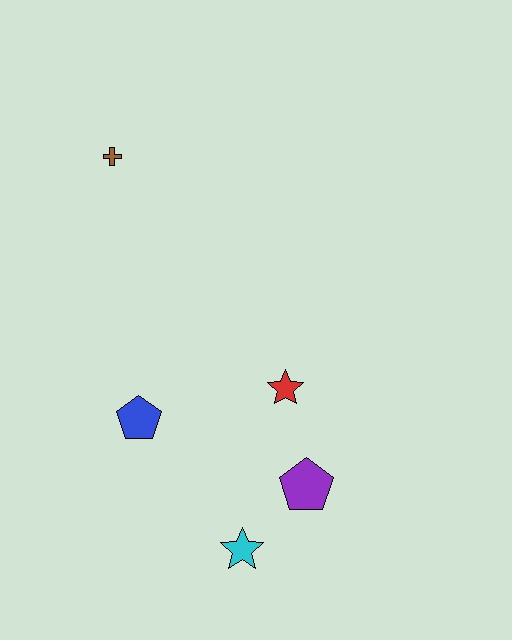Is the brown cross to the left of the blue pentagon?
Yes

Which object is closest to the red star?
The purple pentagon is closest to the red star.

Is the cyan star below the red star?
Yes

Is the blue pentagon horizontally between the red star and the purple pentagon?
No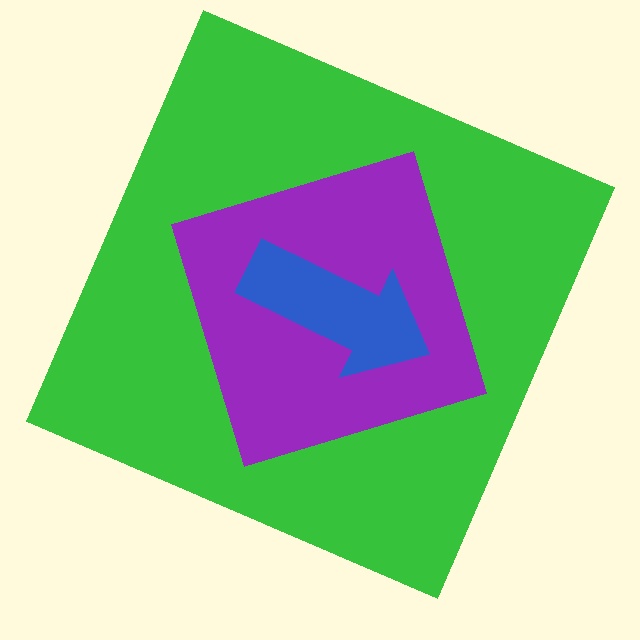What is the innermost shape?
The blue arrow.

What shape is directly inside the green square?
The purple diamond.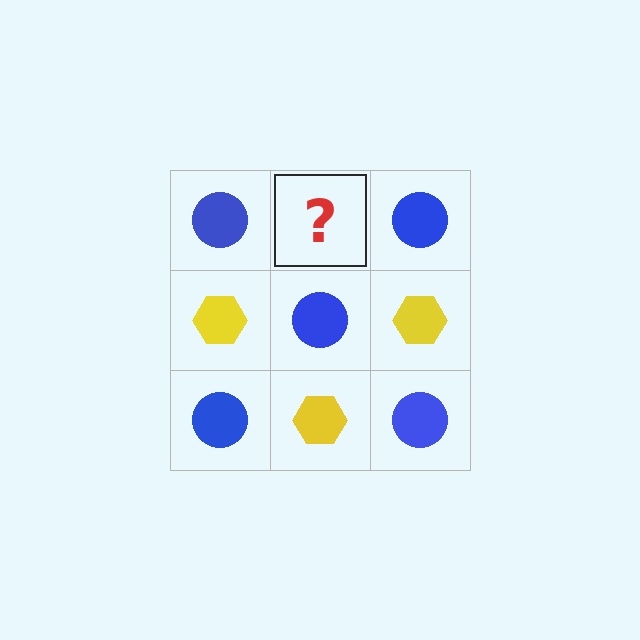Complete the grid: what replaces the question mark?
The question mark should be replaced with a yellow hexagon.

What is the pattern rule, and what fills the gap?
The rule is that it alternates blue circle and yellow hexagon in a checkerboard pattern. The gap should be filled with a yellow hexagon.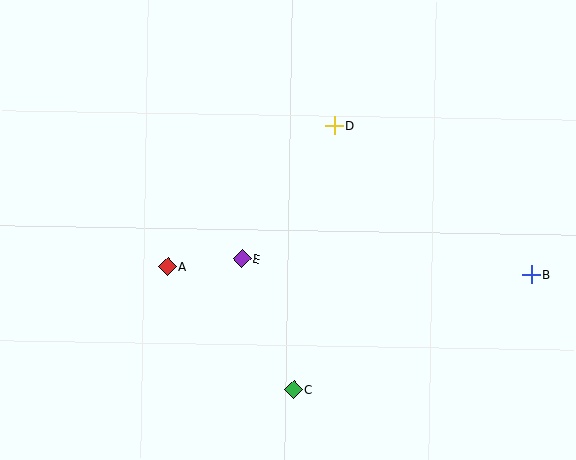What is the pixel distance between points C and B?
The distance between C and B is 264 pixels.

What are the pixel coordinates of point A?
Point A is at (167, 267).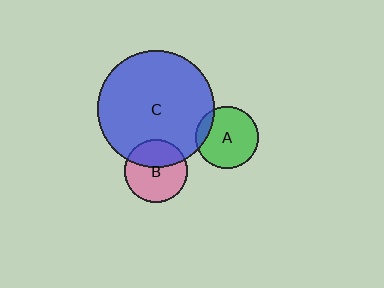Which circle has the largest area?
Circle C (blue).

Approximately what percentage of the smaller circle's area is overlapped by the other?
Approximately 15%.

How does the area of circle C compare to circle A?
Approximately 3.6 times.